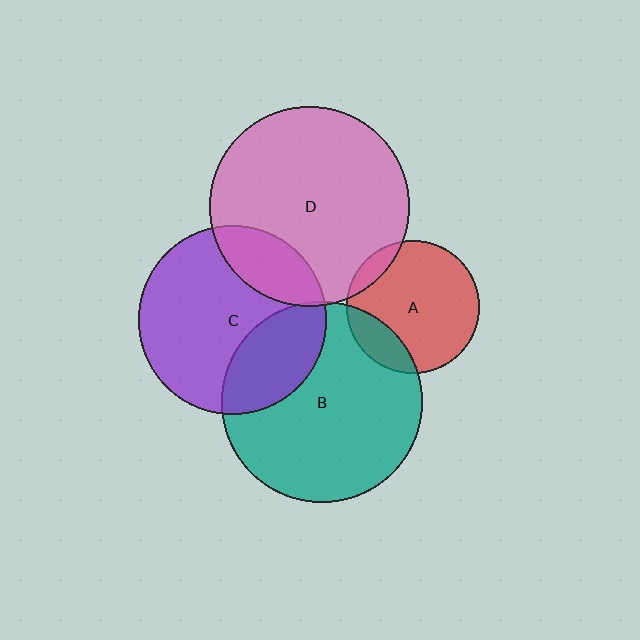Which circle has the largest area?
Circle B (teal).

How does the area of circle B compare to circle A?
Approximately 2.3 times.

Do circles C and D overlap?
Yes.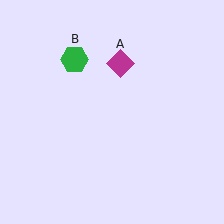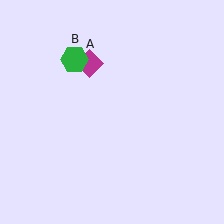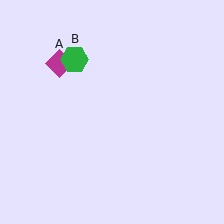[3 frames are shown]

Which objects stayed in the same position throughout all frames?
Green hexagon (object B) remained stationary.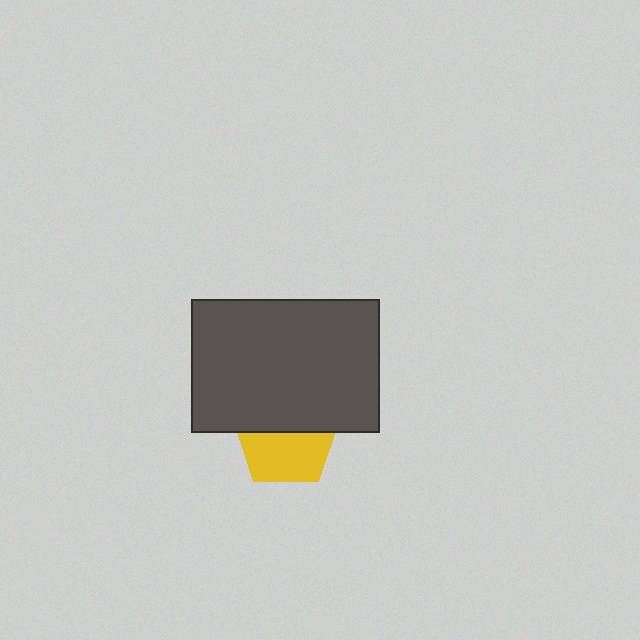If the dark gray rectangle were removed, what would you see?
You would see the complete yellow pentagon.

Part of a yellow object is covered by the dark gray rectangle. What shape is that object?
It is a pentagon.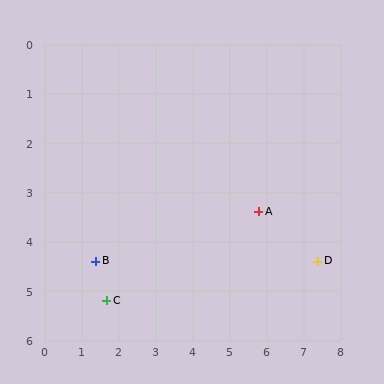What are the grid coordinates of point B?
Point B is at approximately (1.4, 4.4).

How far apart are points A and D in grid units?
Points A and D are about 1.9 grid units apart.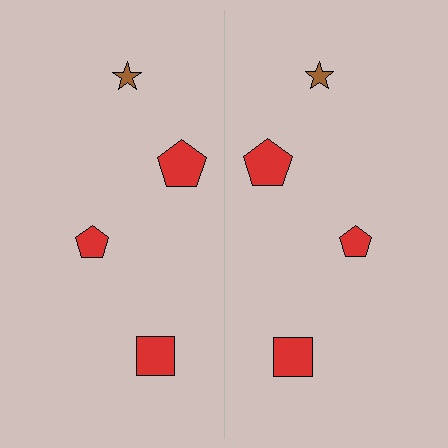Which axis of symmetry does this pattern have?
The pattern has a vertical axis of symmetry running through the center of the image.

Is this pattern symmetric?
Yes, this pattern has bilateral (reflection) symmetry.